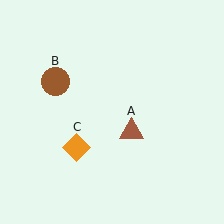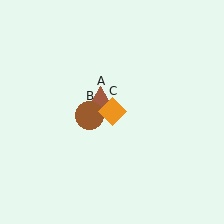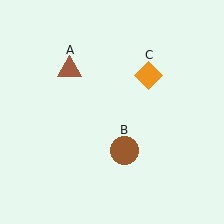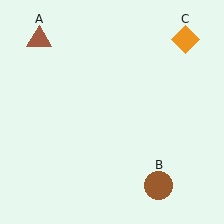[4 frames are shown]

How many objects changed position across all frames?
3 objects changed position: brown triangle (object A), brown circle (object B), orange diamond (object C).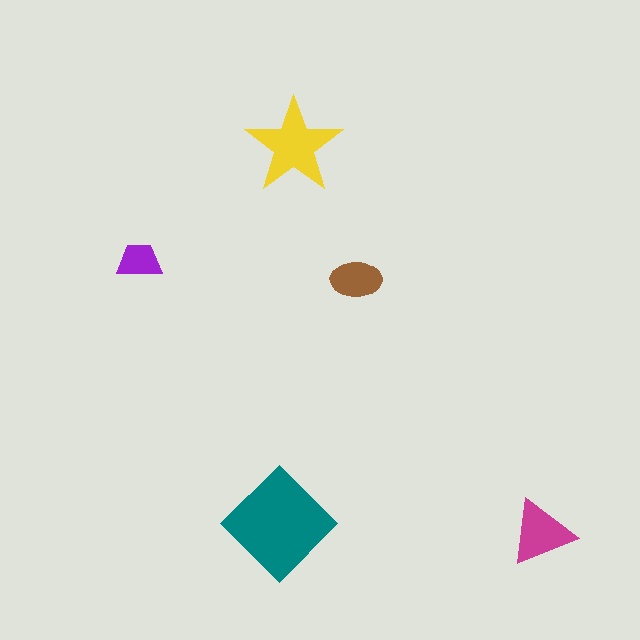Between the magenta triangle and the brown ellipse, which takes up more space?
The magenta triangle.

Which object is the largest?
The teal diamond.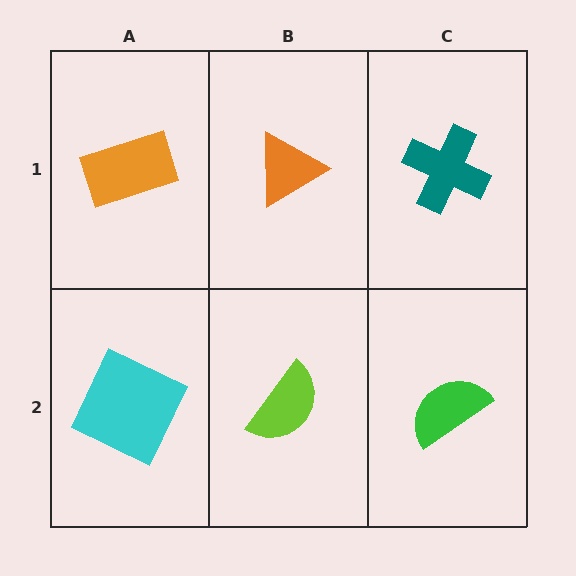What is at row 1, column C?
A teal cross.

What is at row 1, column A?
An orange rectangle.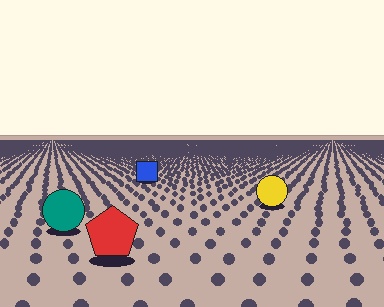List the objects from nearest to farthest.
From nearest to farthest: the red pentagon, the teal circle, the yellow circle, the blue square.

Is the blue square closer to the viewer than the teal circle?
No. The teal circle is closer — you can tell from the texture gradient: the ground texture is coarser near it.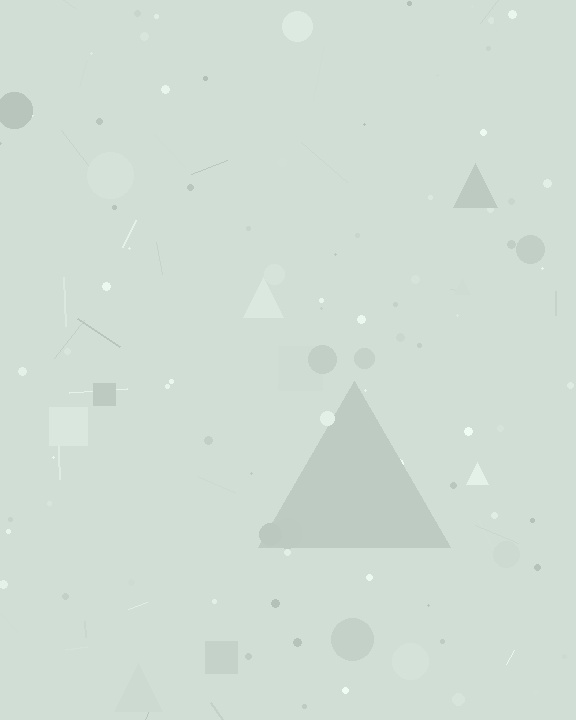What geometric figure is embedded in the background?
A triangle is embedded in the background.